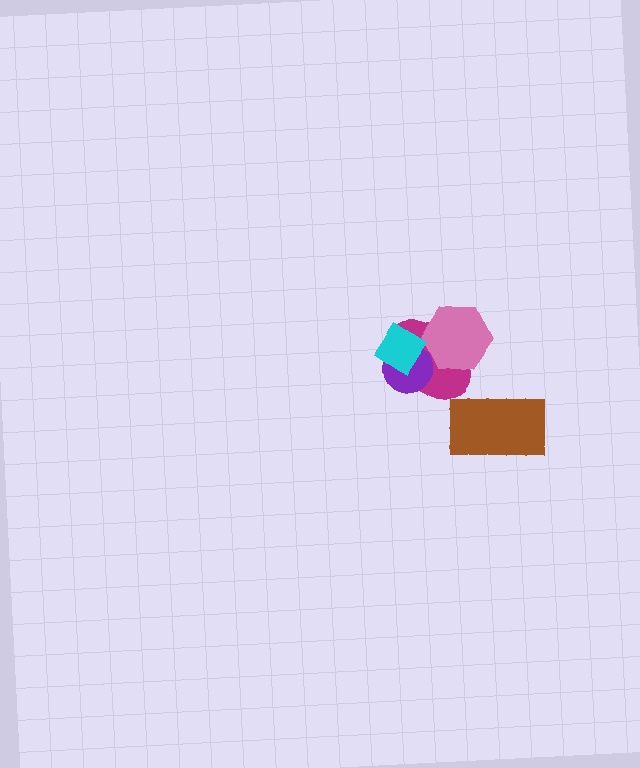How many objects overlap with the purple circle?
2 objects overlap with the purple circle.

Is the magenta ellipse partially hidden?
Yes, it is partially covered by another shape.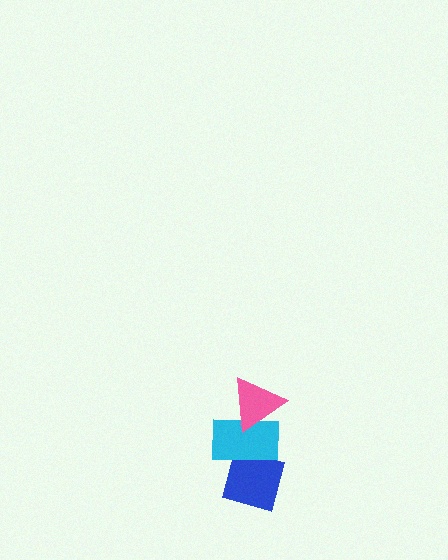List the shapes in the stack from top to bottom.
From top to bottom: the pink triangle, the cyan rectangle, the blue diamond.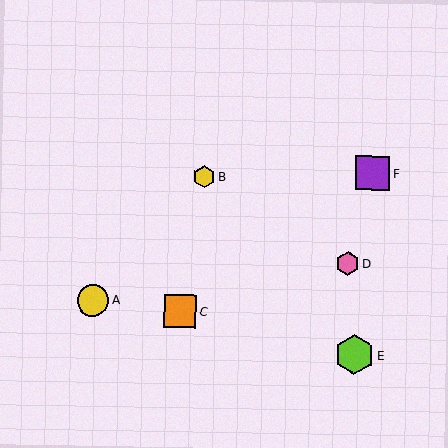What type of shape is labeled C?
Shape C is an orange square.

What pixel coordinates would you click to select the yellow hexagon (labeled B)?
Click at (204, 177) to select the yellow hexagon B.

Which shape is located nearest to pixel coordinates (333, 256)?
The pink hexagon (labeled D) at (348, 264) is nearest to that location.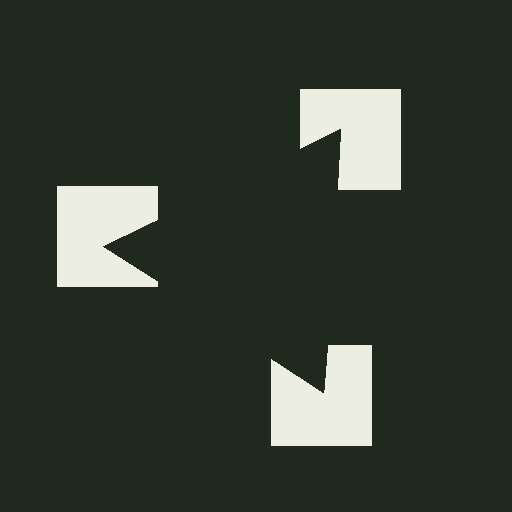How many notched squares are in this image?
There are 3 — one at each vertex of the illusory triangle.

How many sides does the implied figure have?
3 sides.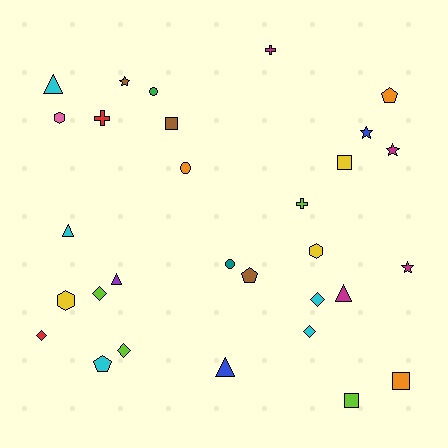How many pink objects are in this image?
There is 1 pink object.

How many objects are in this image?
There are 30 objects.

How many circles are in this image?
There are 3 circles.